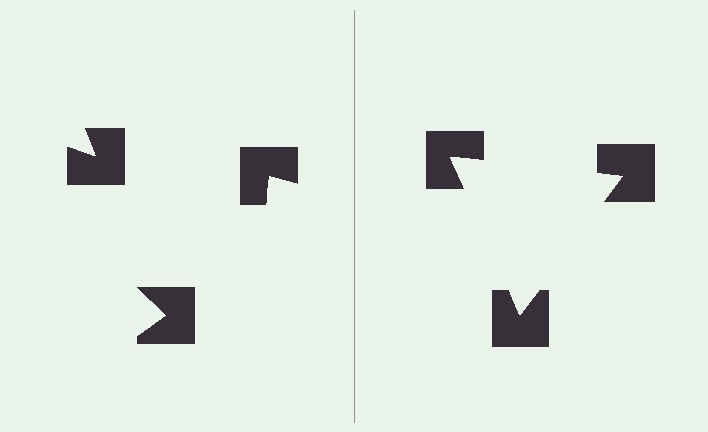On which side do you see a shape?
An illusory triangle appears on the right side. On the left side the wedge cuts are rotated, so no coherent shape forms.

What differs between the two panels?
The notched squares are positioned identically on both sides; only the wedge orientations differ. On the right they align to a triangle; on the left they are misaligned.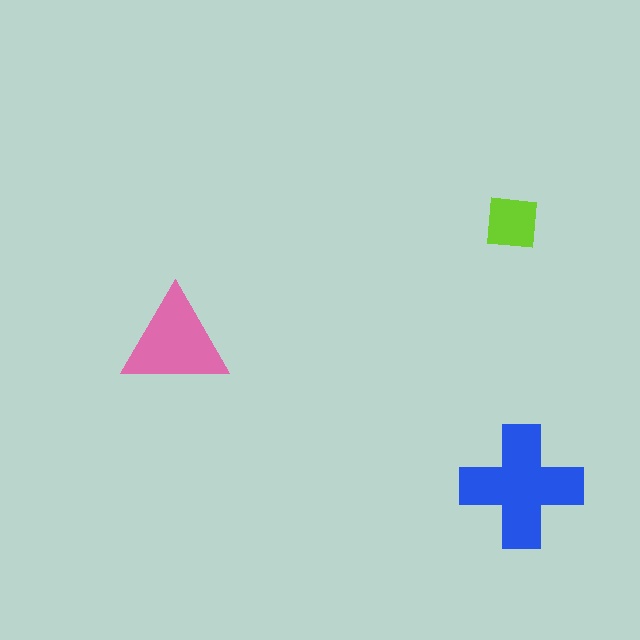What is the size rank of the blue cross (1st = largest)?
1st.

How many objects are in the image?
There are 3 objects in the image.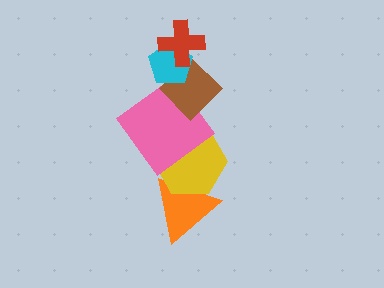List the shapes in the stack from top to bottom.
From top to bottom: the red cross, the cyan pentagon, the brown diamond, the pink diamond, the yellow hexagon, the orange triangle.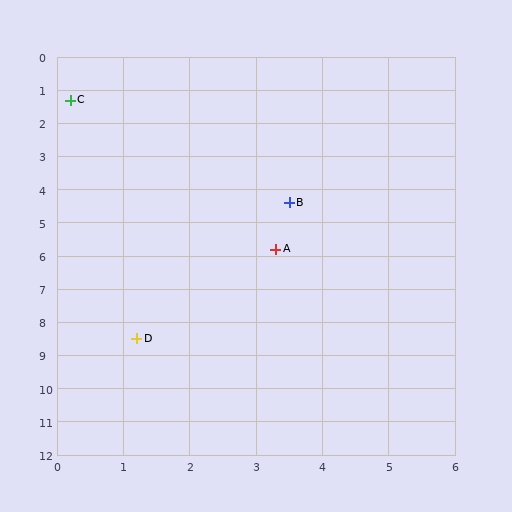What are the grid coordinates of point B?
Point B is at approximately (3.5, 4.4).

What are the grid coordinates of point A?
Point A is at approximately (3.3, 5.8).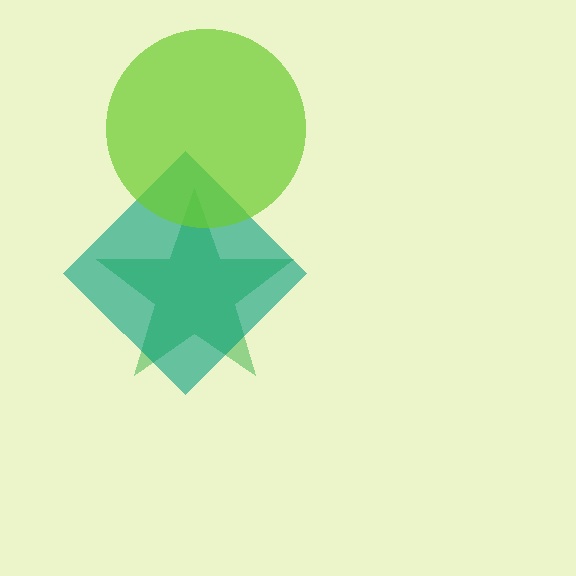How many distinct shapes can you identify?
There are 3 distinct shapes: a green star, a teal diamond, a lime circle.